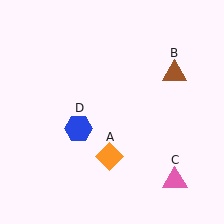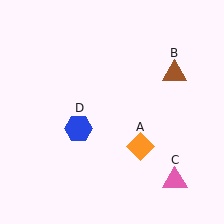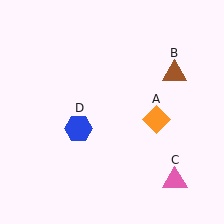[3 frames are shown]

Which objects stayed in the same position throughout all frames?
Brown triangle (object B) and pink triangle (object C) and blue hexagon (object D) remained stationary.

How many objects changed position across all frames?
1 object changed position: orange diamond (object A).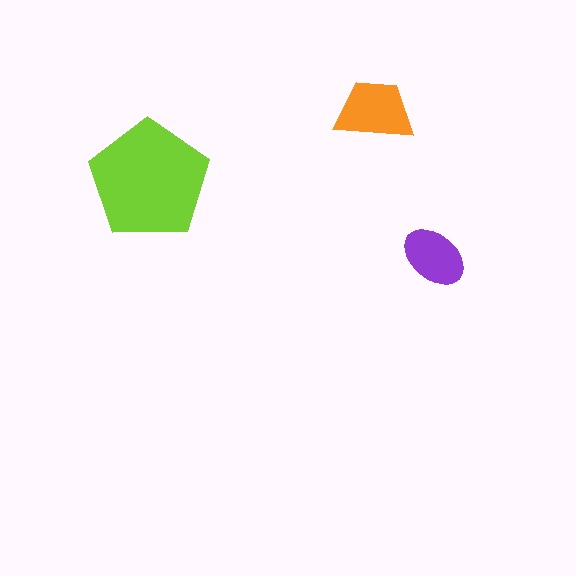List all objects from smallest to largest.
The purple ellipse, the orange trapezoid, the lime pentagon.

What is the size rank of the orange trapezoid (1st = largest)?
2nd.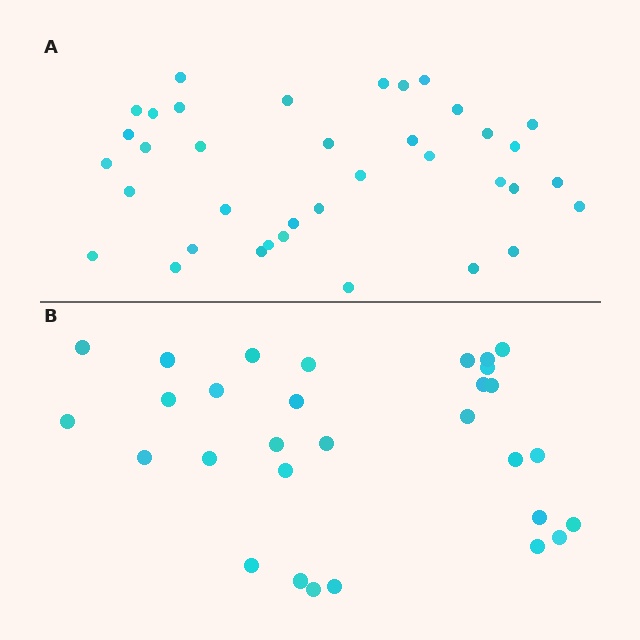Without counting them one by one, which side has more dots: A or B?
Region A (the top region) has more dots.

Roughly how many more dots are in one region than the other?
Region A has roughly 8 or so more dots than region B.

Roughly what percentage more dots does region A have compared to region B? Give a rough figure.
About 25% more.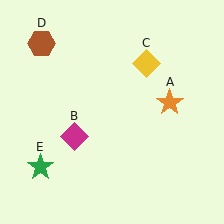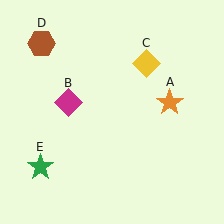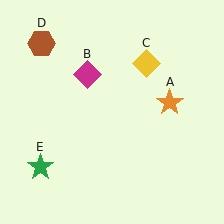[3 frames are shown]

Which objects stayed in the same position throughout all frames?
Orange star (object A) and yellow diamond (object C) and brown hexagon (object D) and green star (object E) remained stationary.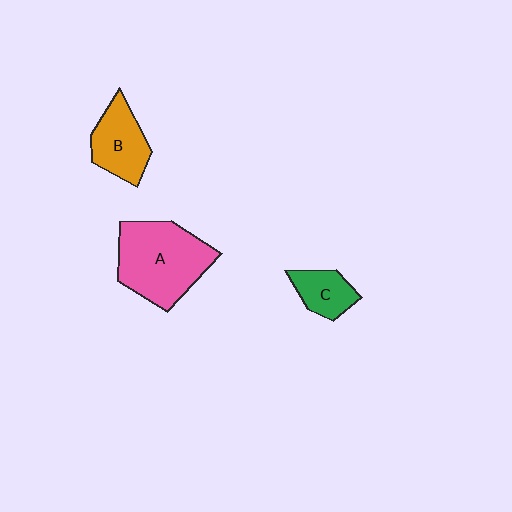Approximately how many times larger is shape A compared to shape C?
Approximately 2.6 times.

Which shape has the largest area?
Shape A (pink).